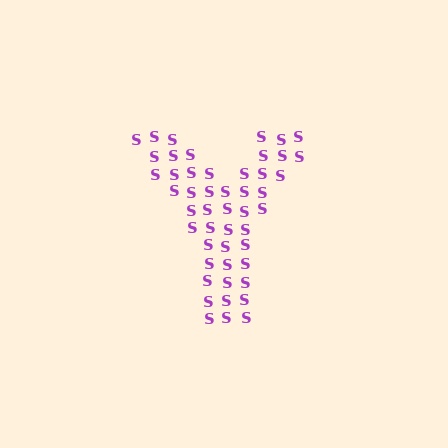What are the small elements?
The small elements are letter S's.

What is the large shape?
The large shape is the letter Y.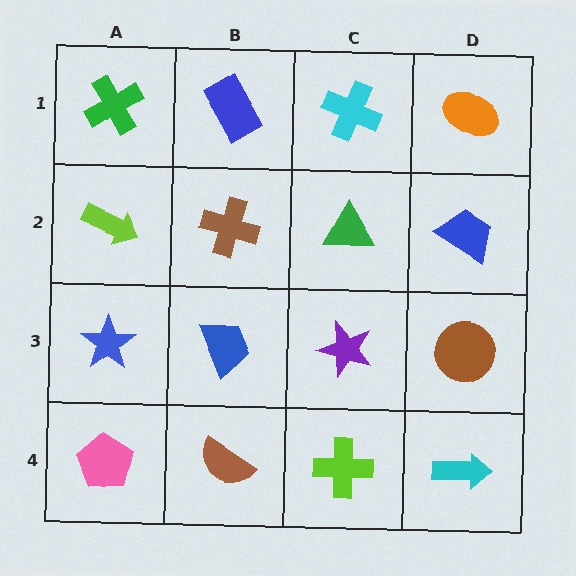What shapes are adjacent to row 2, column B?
A blue rectangle (row 1, column B), a blue trapezoid (row 3, column B), a lime arrow (row 2, column A), a green triangle (row 2, column C).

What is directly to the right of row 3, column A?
A blue trapezoid.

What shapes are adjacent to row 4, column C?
A purple star (row 3, column C), a brown semicircle (row 4, column B), a cyan arrow (row 4, column D).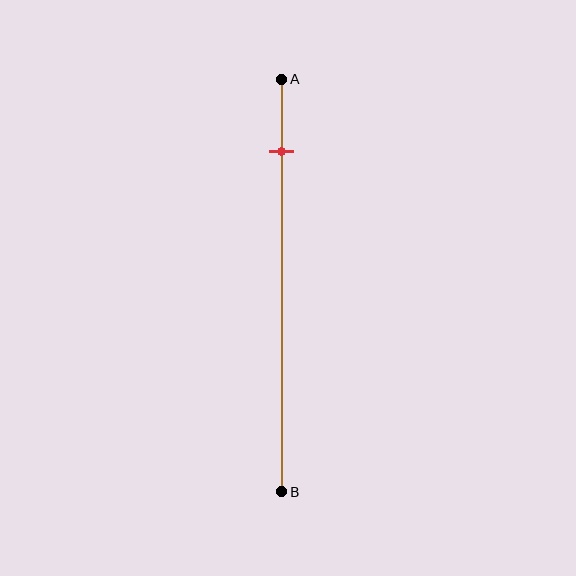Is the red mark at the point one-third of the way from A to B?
No, the mark is at about 15% from A, not at the 33% one-third point.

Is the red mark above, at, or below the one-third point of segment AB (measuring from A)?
The red mark is above the one-third point of segment AB.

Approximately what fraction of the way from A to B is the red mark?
The red mark is approximately 15% of the way from A to B.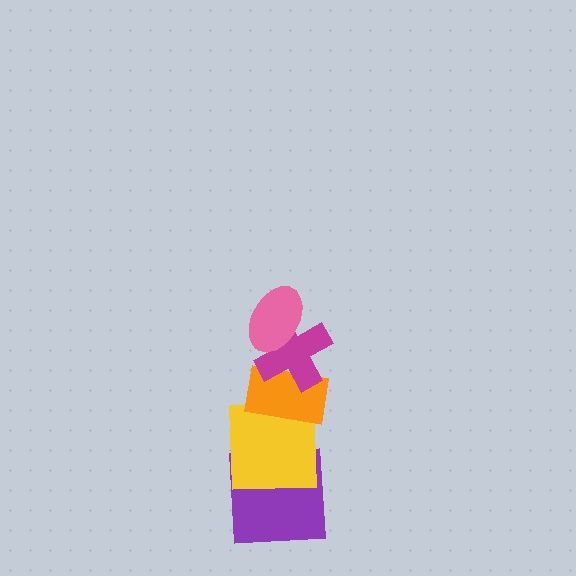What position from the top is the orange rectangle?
The orange rectangle is 3rd from the top.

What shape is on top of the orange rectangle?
The magenta cross is on top of the orange rectangle.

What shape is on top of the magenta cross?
The pink ellipse is on top of the magenta cross.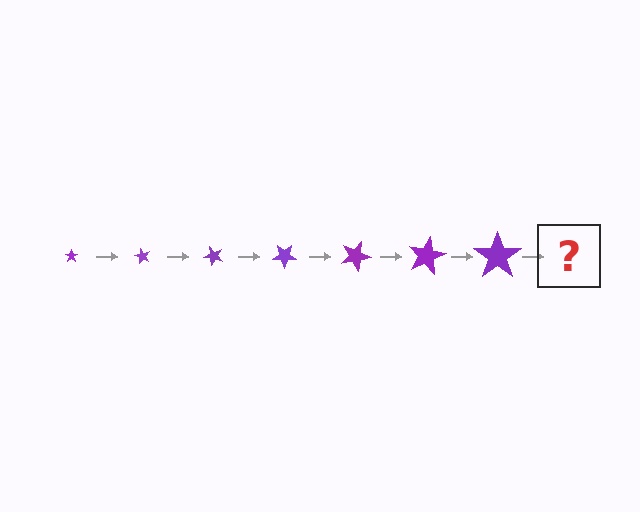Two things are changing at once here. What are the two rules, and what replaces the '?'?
The two rules are that the star grows larger each step and it rotates 60 degrees each step. The '?' should be a star, larger than the previous one and rotated 420 degrees from the start.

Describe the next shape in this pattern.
It should be a star, larger than the previous one and rotated 420 degrees from the start.